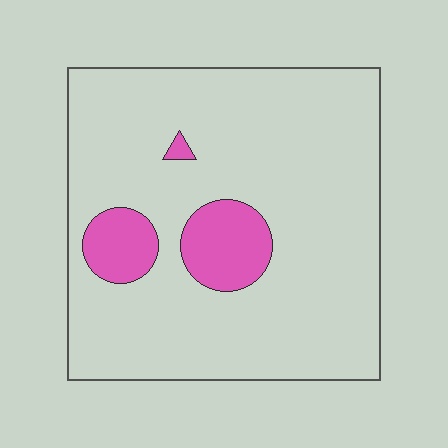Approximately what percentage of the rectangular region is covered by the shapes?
Approximately 10%.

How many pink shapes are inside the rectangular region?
3.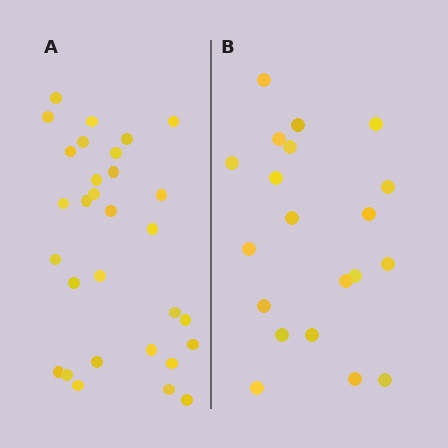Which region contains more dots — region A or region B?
Region A (the left region) has more dots.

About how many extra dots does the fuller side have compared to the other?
Region A has roughly 10 or so more dots than region B.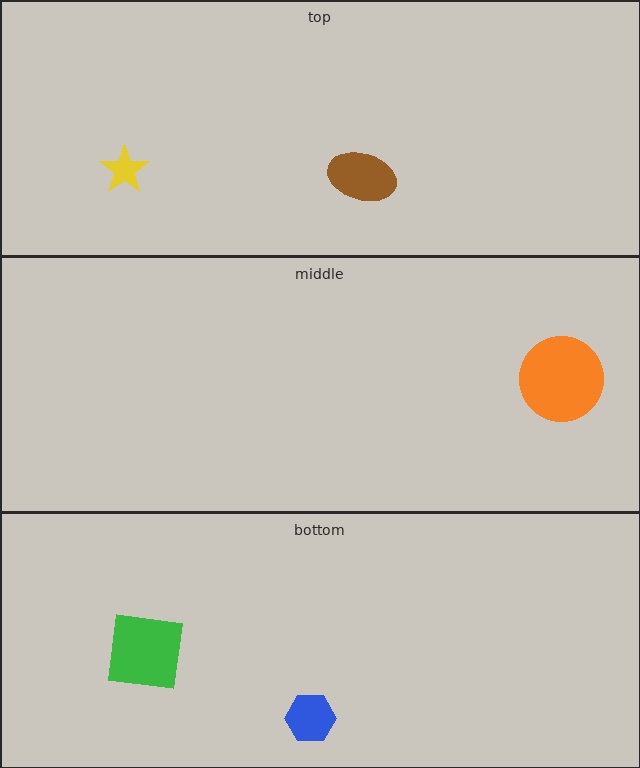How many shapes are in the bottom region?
2.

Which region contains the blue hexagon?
The bottom region.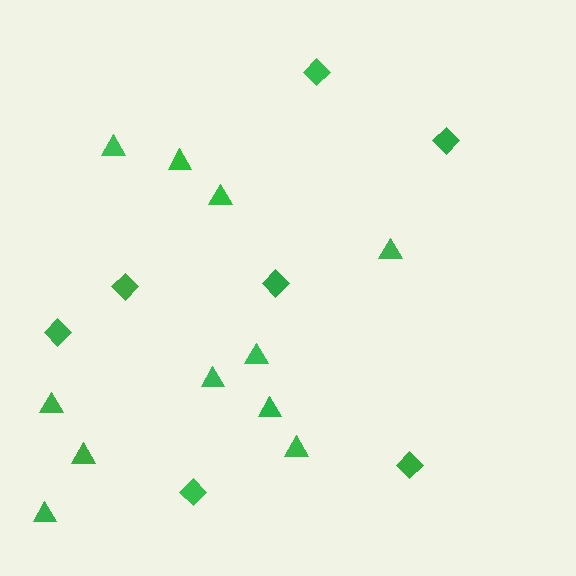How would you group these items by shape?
There are 2 groups: one group of triangles (11) and one group of diamonds (7).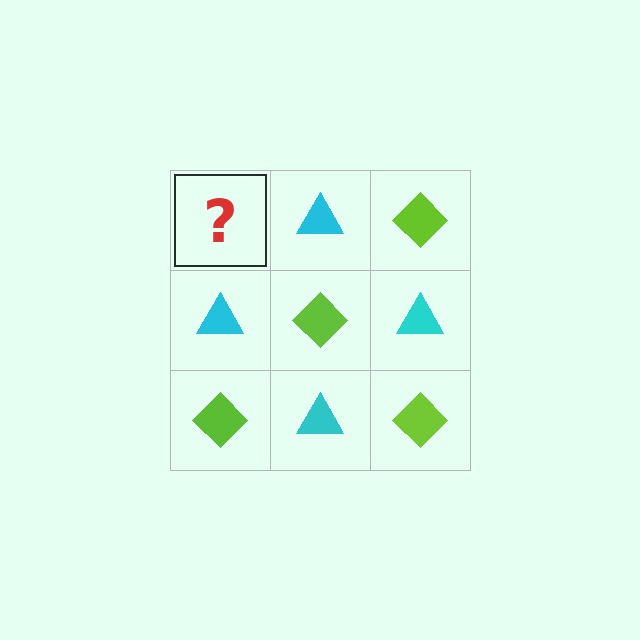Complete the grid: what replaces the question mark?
The question mark should be replaced with a lime diamond.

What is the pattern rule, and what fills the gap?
The rule is that it alternates lime diamond and cyan triangle in a checkerboard pattern. The gap should be filled with a lime diamond.